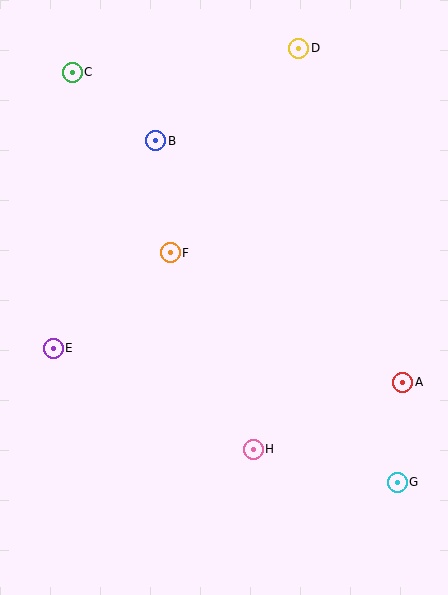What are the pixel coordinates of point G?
Point G is at (397, 482).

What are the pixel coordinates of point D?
Point D is at (299, 48).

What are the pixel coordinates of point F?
Point F is at (170, 253).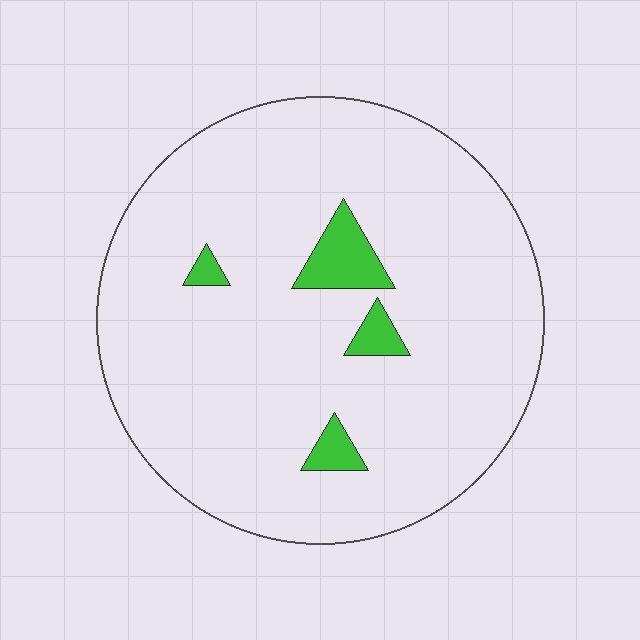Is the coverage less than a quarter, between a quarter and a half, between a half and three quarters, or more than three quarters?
Less than a quarter.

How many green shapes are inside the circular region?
4.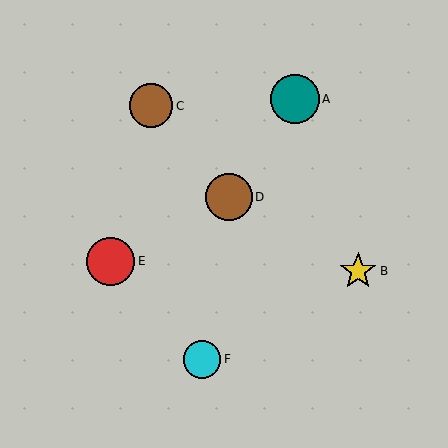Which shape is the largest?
The teal circle (labeled A) is the largest.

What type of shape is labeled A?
Shape A is a teal circle.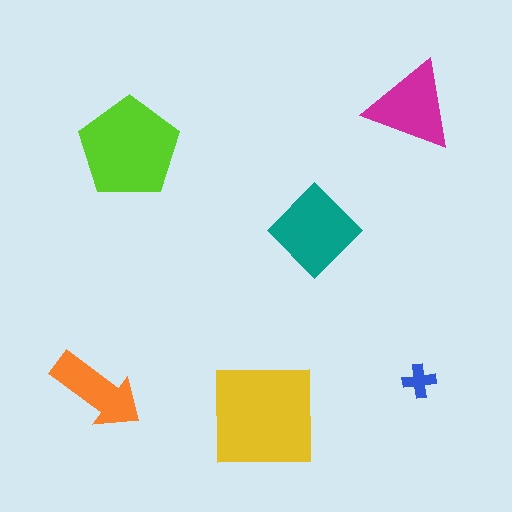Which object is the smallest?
The blue cross.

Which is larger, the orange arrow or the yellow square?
The yellow square.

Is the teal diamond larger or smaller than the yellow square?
Smaller.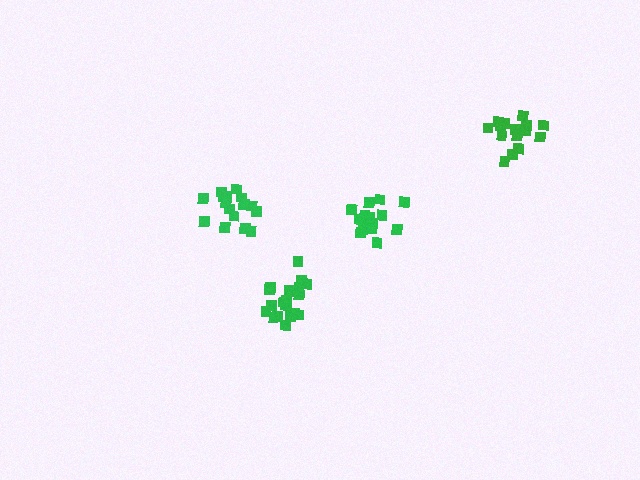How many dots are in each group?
Group 1: 16 dots, Group 2: 16 dots, Group 3: 15 dots, Group 4: 21 dots (68 total).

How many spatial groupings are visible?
There are 4 spatial groupings.